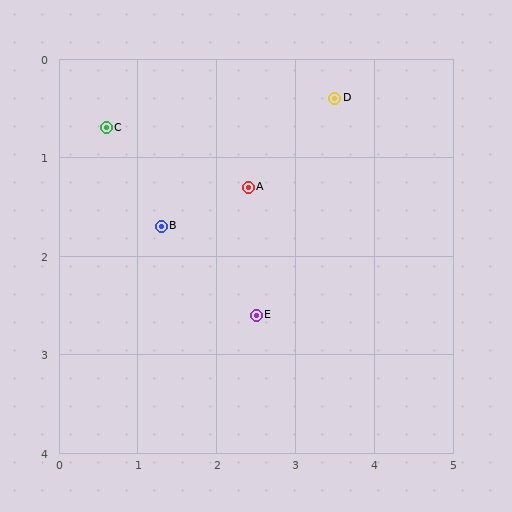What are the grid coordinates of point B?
Point B is at approximately (1.3, 1.7).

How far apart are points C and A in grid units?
Points C and A are about 1.9 grid units apart.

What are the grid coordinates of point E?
Point E is at approximately (2.5, 2.6).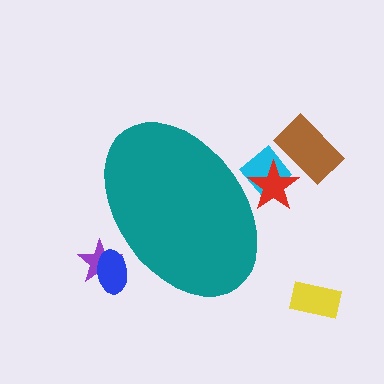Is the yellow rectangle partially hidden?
No, the yellow rectangle is fully visible.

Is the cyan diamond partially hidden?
Yes, the cyan diamond is partially hidden behind the teal ellipse.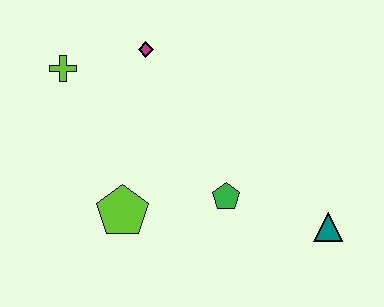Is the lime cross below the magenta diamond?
Yes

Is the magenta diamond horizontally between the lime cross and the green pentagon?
Yes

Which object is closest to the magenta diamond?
The lime cross is closest to the magenta diamond.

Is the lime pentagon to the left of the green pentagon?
Yes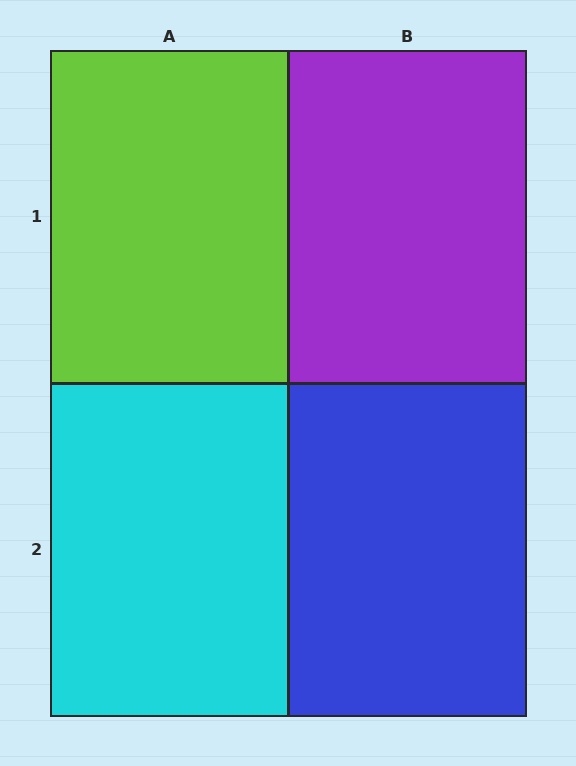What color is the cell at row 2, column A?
Cyan.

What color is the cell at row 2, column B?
Blue.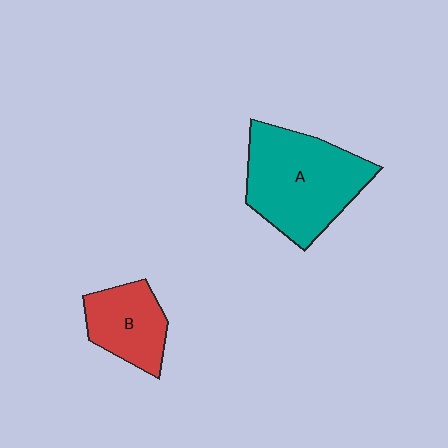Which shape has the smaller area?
Shape B (red).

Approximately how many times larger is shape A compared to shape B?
Approximately 1.9 times.